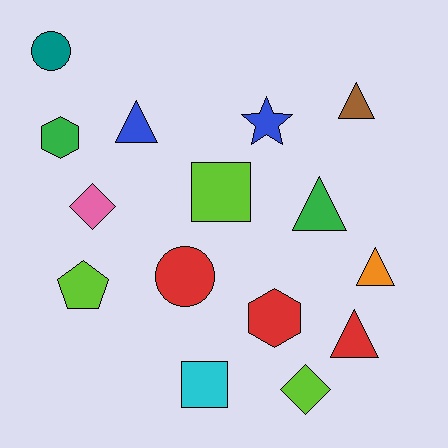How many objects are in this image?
There are 15 objects.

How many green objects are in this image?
There are 2 green objects.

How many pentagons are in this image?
There is 1 pentagon.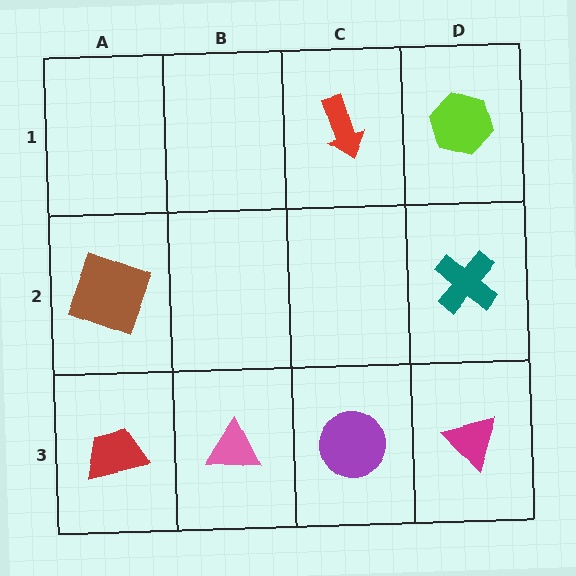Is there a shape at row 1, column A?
No, that cell is empty.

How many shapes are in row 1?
2 shapes.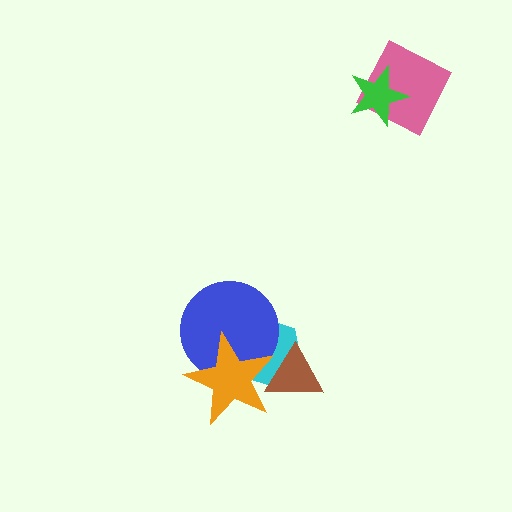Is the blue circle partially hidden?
Yes, it is partially covered by another shape.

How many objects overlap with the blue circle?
2 objects overlap with the blue circle.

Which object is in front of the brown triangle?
The orange star is in front of the brown triangle.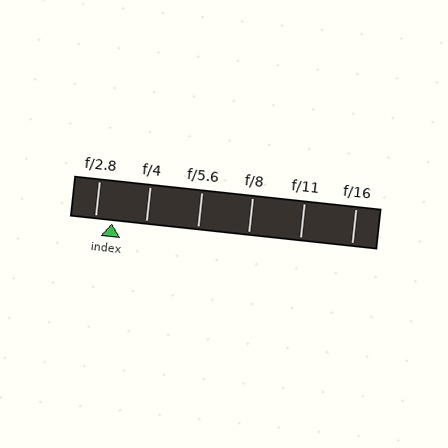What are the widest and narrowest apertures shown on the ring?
The widest aperture shown is f/2.8 and the narrowest is f/16.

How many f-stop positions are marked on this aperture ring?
There are 6 f-stop positions marked.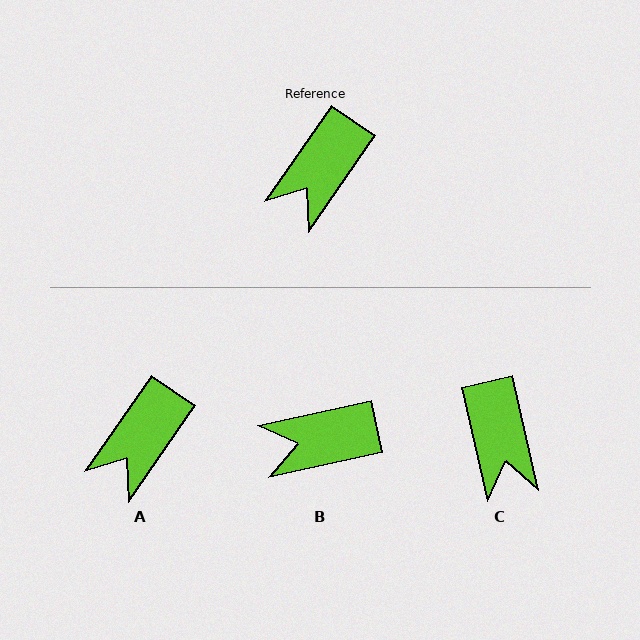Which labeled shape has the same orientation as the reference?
A.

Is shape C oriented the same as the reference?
No, it is off by about 48 degrees.